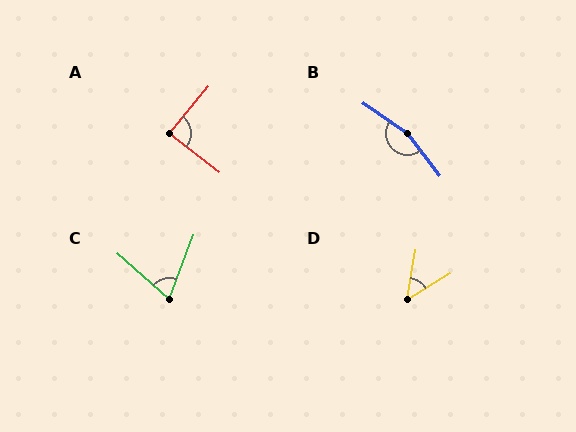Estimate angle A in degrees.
Approximately 88 degrees.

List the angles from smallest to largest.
D (49°), C (70°), A (88°), B (162°).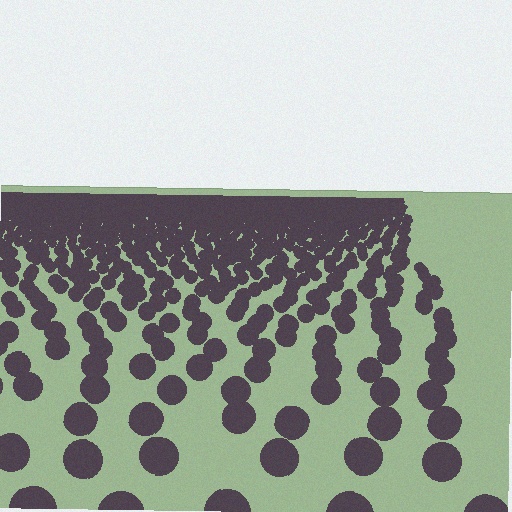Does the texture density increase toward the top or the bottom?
Density increases toward the top.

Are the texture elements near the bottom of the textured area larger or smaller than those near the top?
Larger. Near the bottom, elements are closer to the viewer and appear at a bigger on-screen size.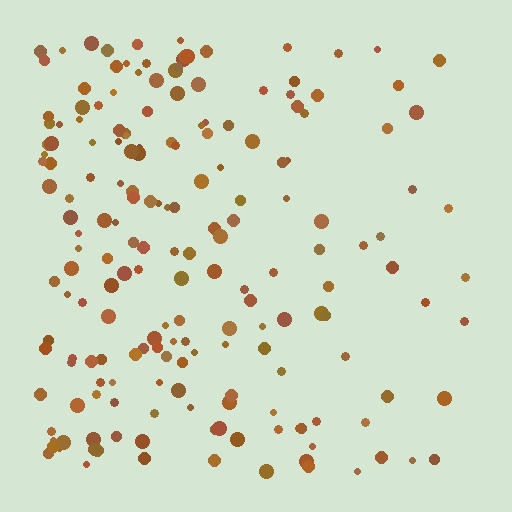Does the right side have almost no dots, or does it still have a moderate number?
Still a moderate number, just noticeably fewer than the left.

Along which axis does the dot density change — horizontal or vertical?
Horizontal.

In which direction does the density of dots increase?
From right to left, with the left side densest.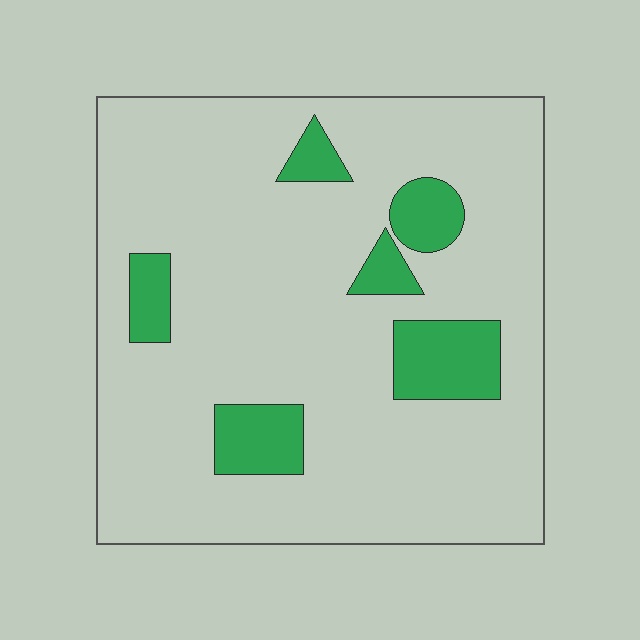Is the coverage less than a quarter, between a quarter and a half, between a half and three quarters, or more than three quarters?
Less than a quarter.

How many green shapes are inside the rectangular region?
6.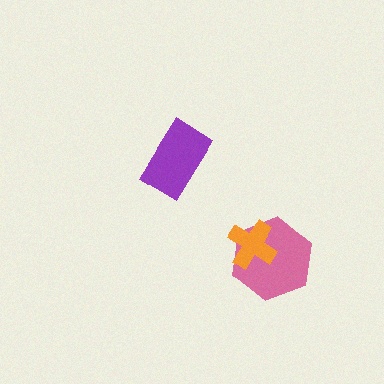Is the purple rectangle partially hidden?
No, no other shape covers it.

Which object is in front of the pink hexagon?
The orange cross is in front of the pink hexagon.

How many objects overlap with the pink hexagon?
1 object overlaps with the pink hexagon.